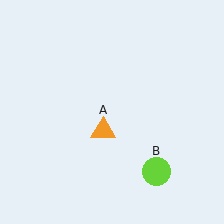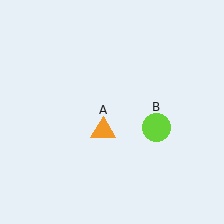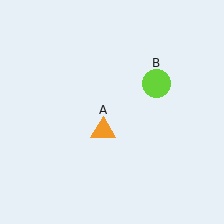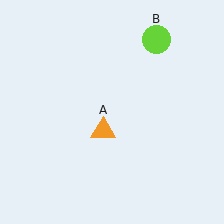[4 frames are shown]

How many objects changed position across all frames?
1 object changed position: lime circle (object B).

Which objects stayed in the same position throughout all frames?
Orange triangle (object A) remained stationary.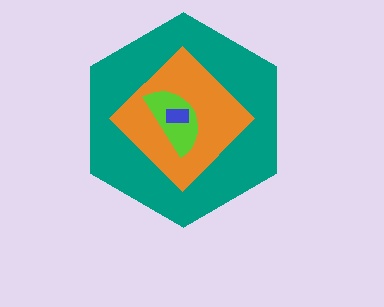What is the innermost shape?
The blue rectangle.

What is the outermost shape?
The teal hexagon.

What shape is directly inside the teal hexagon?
The orange diamond.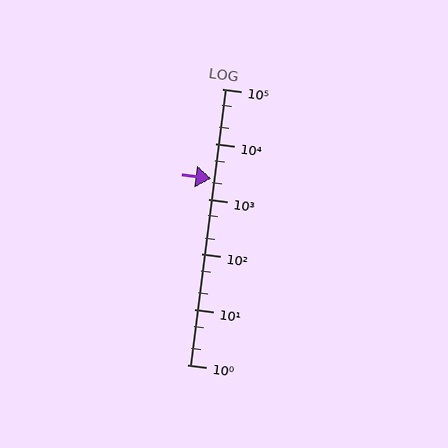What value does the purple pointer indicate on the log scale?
The pointer indicates approximately 2400.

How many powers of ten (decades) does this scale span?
The scale spans 5 decades, from 1 to 100000.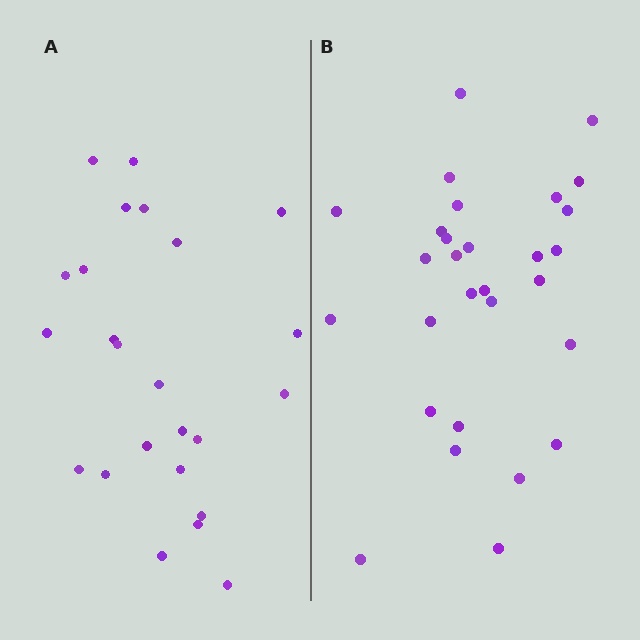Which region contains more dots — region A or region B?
Region B (the right region) has more dots.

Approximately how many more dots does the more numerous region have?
Region B has about 5 more dots than region A.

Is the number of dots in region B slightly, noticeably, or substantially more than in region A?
Region B has only slightly more — the two regions are fairly close. The ratio is roughly 1.2 to 1.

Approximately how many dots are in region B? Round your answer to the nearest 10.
About 30 dots. (The exact count is 29, which rounds to 30.)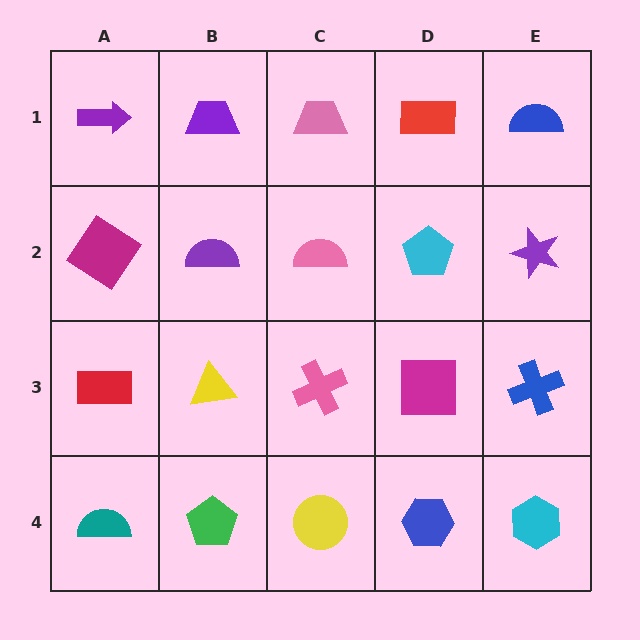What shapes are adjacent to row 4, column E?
A blue cross (row 3, column E), a blue hexagon (row 4, column D).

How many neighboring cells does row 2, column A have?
3.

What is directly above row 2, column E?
A blue semicircle.